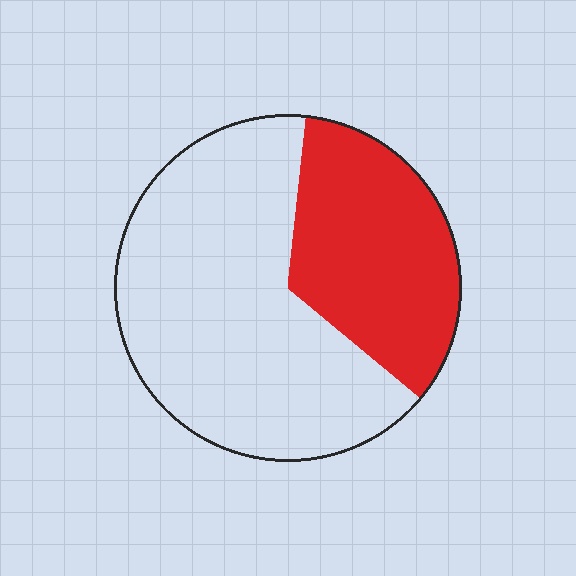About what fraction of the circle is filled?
About one third (1/3).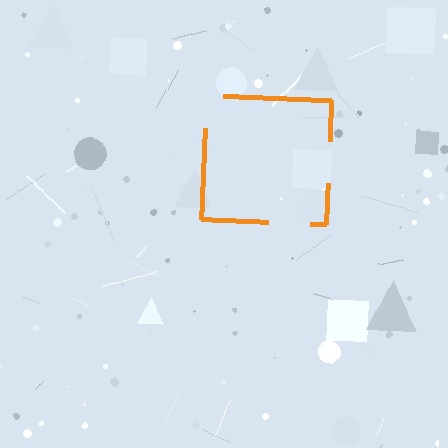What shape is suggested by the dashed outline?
The dashed outline suggests a square.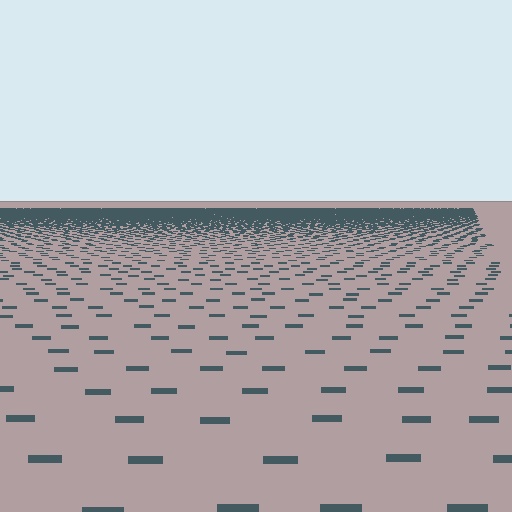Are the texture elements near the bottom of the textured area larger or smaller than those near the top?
Larger. Near the bottom, elements are closer to the viewer and appear at a bigger on-screen size.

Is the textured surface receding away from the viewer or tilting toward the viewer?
The surface is receding away from the viewer. Texture elements get smaller and denser toward the top.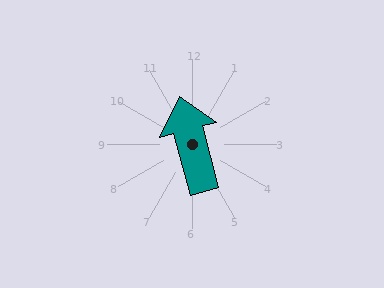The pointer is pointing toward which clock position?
Roughly 12 o'clock.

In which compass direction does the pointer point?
North.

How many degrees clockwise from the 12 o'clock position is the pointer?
Approximately 345 degrees.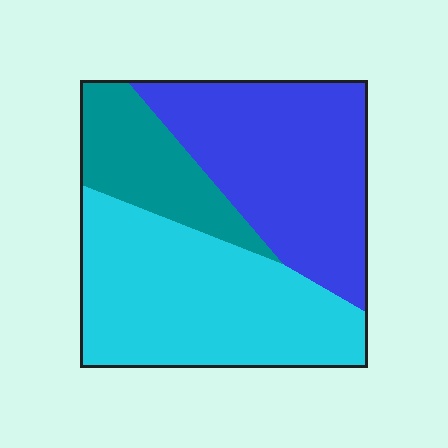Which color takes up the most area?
Cyan, at roughly 45%.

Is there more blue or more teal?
Blue.